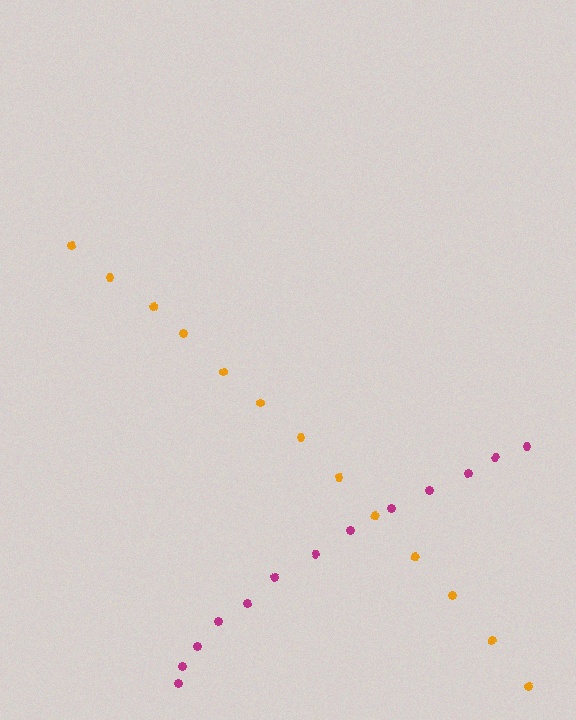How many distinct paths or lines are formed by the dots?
There are 2 distinct paths.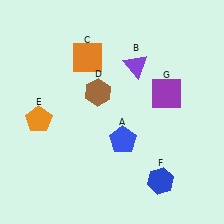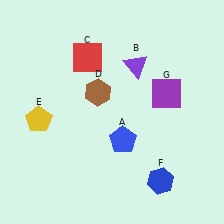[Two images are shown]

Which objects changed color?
C changed from orange to red. E changed from orange to yellow.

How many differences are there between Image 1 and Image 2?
There are 2 differences between the two images.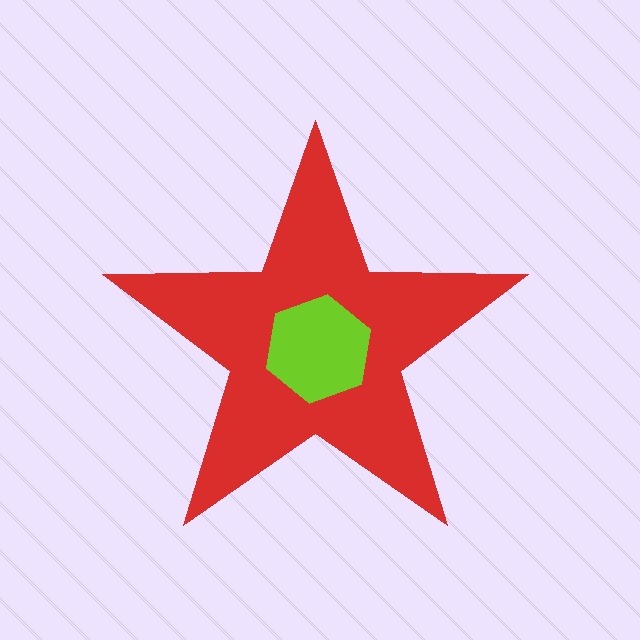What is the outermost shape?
The red star.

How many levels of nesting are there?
2.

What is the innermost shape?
The lime hexagon.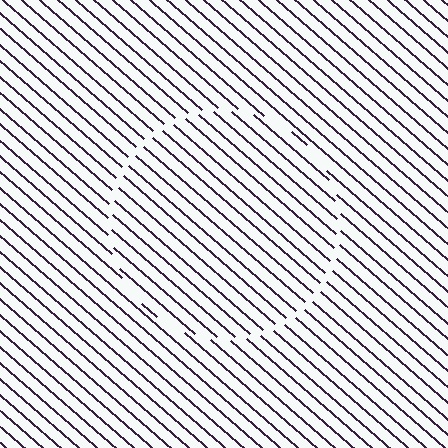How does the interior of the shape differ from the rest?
The interior of the shape contains the same grating, shifted by half a period — the contour is defined by the phase discontinuity where line-ends from the inner and outer gratings abut.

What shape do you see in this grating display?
An illusory circle. The interior of the shape contains the same grating, shifted by half a period — the contour is defined by the phase discontinuity where line-ends from the inner and outer gratings abut.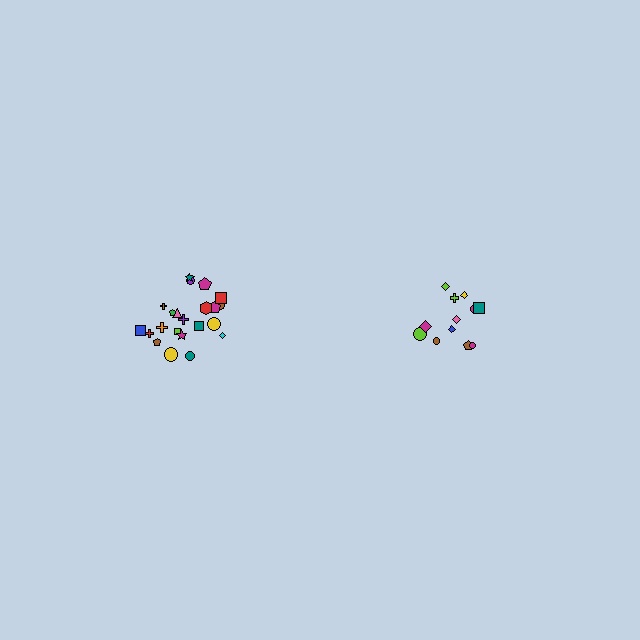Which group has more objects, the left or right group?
The left group.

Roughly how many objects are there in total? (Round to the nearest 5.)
Roughly 35 objects in total.